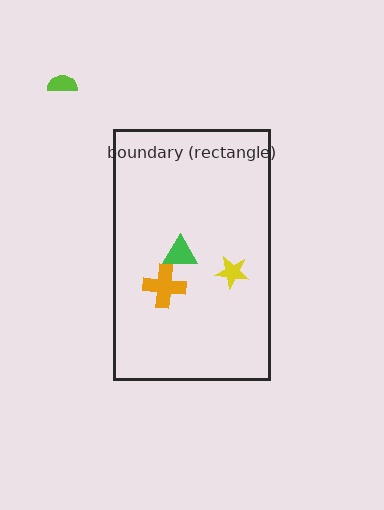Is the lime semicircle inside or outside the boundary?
Outside.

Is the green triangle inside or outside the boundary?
Inside.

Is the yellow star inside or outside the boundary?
Inside.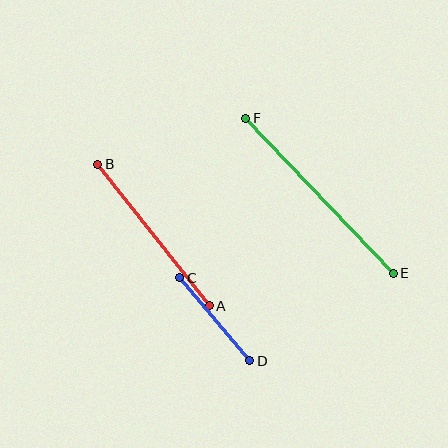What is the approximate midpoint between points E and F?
The midpoint is at approximately (320, 196) pixels.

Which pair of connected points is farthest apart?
Points E and F are farthest apart.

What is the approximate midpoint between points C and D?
The midpoint is at approximately (215, 319) pixels.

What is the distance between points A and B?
The distance is approximately 180 pixels.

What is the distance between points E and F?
The distance is approximately 214 pixels.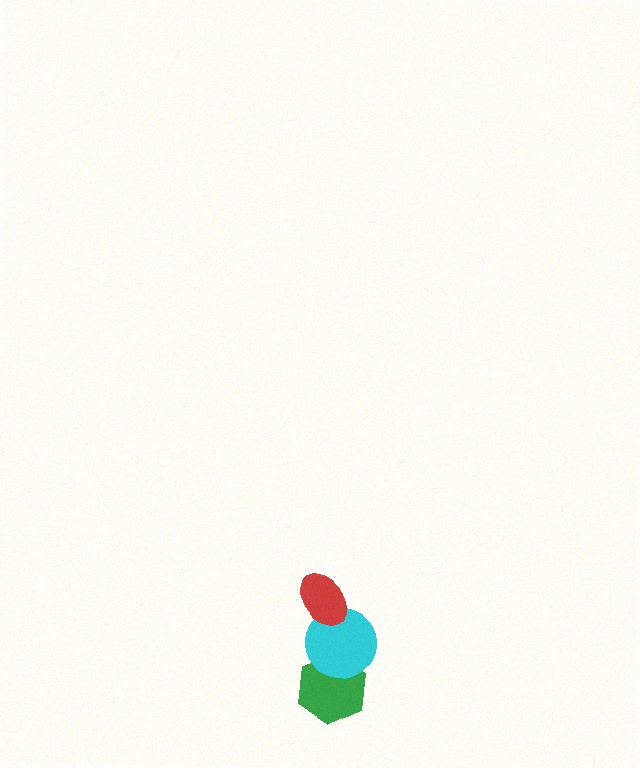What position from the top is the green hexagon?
The green hexagon is 3rd from the top.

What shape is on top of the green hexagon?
The cyan circle is on top of the green hexagon.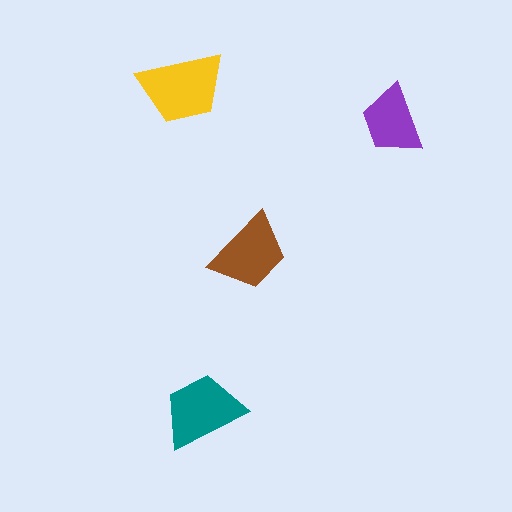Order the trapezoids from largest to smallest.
the yellow one, the teal one, the brown one, the purple one.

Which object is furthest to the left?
The yellow trapezoid is leftmost.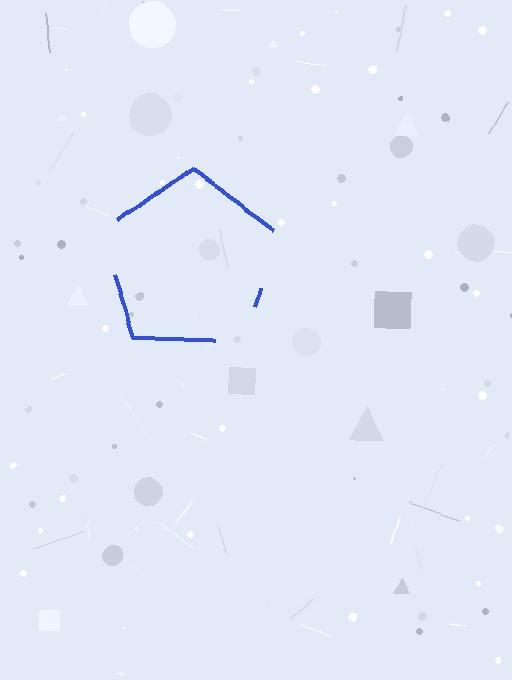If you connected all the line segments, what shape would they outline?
They would outline a pentagon.